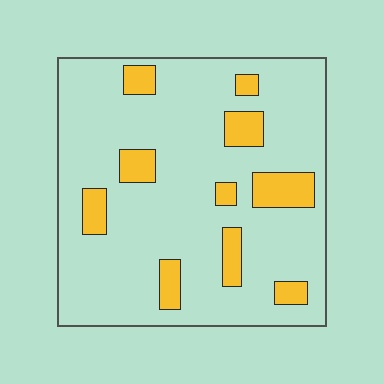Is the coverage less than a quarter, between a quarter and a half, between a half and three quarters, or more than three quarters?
Less than a quarter.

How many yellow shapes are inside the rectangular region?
10.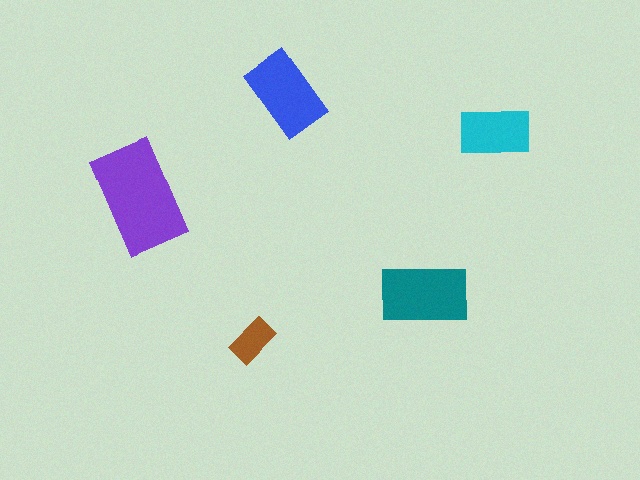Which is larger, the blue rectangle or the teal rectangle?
The teal one.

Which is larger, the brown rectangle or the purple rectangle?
The purple one.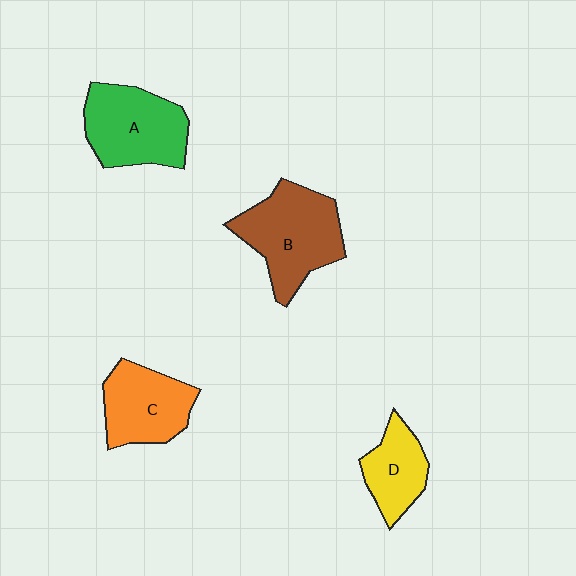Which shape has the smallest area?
Shape D (yellow).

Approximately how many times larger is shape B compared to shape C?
Approximately 1.3 times.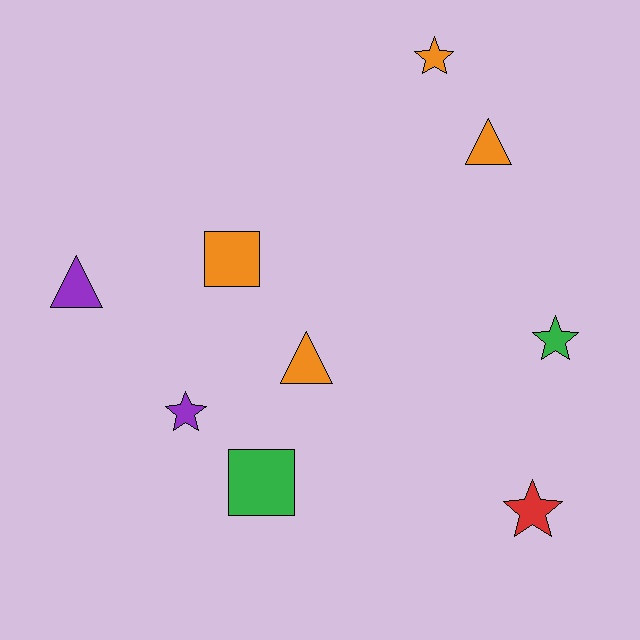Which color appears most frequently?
Orange, with 4 objects.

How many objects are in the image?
There are 9 objects.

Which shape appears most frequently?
Star, with 4 objects.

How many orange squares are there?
There is 1 orange square.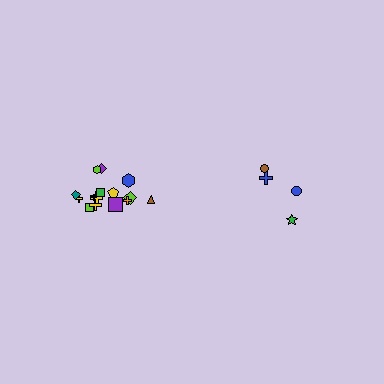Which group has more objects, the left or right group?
The left group.